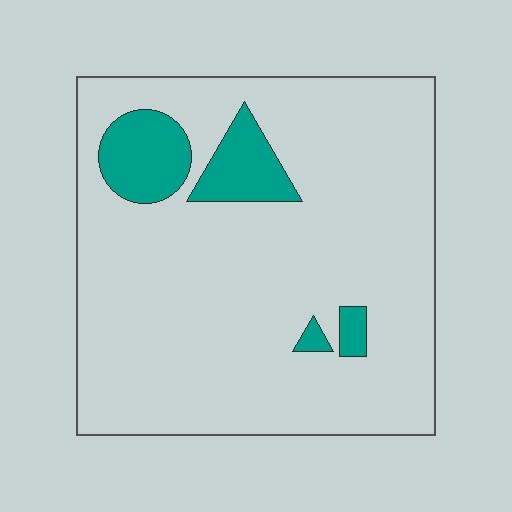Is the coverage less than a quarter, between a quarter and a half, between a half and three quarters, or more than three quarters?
Less than a quarter.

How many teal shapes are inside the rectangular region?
4.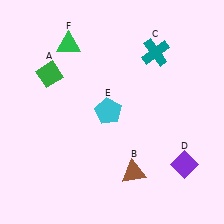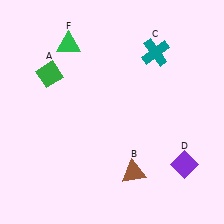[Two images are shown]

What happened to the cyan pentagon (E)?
The cyan pentagon (E) was removed in Image 2. It was in the top-left area of Image 1.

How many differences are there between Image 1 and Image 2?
There is 1 difference between the two images.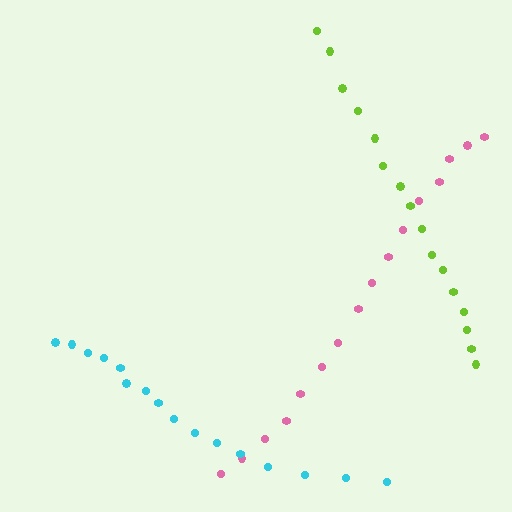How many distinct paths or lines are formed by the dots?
There are 3 distinct paths.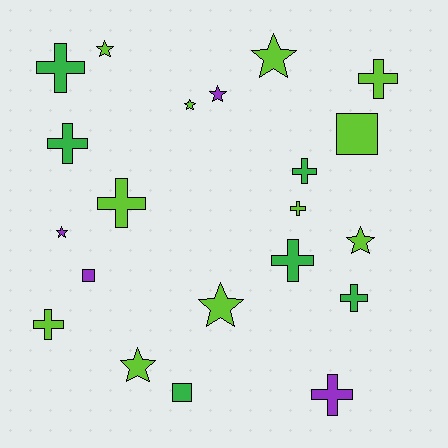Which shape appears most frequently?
Cross, with 10 objects.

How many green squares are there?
There is 1 green square.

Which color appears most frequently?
Lime, with 11 objects.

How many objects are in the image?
There are 21 objects.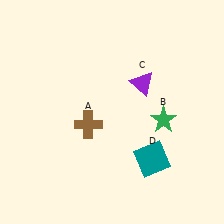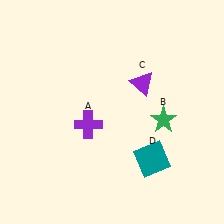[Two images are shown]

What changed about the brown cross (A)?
In Image 1, A is brown. In Image 2, it changed to purple.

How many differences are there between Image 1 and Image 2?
There is 1 difference between the two images.